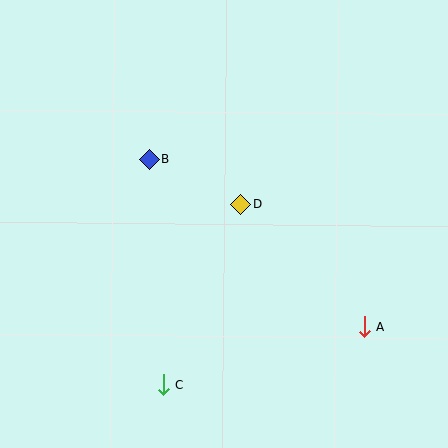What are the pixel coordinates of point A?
Point A is at (364, 327).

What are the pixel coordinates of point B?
Point B is at (149, 160).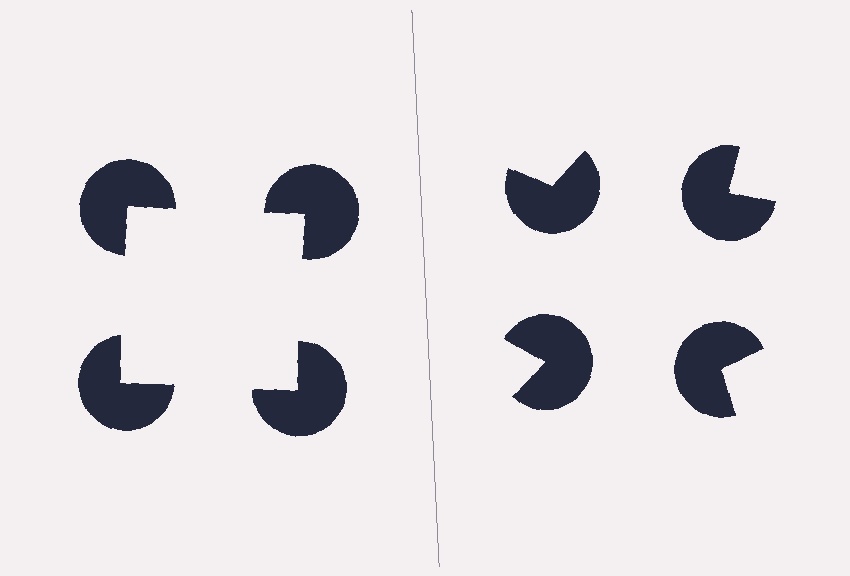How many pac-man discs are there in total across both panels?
8 — 4 on each side.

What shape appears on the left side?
An illusory square.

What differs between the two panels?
The pac-man discs are positioned identically on both sides; only the wedge orientations differ. On the left they align to a square; on the right they are misaligned.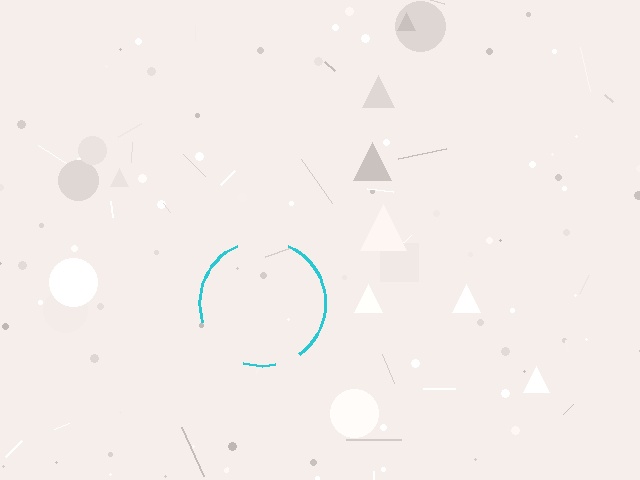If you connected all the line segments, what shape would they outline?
They would outline a circle.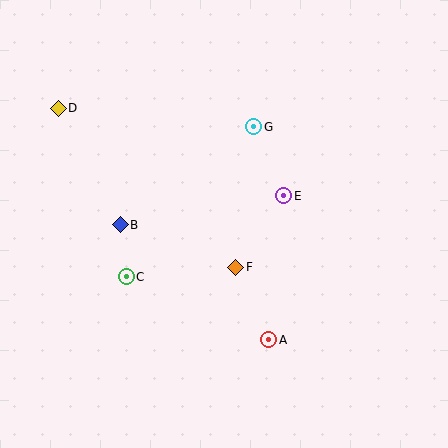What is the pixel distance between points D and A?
The distance between D and A is 313 pixels.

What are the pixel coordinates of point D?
Point D is at (58, 108).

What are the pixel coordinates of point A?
Point A is at (269, 340).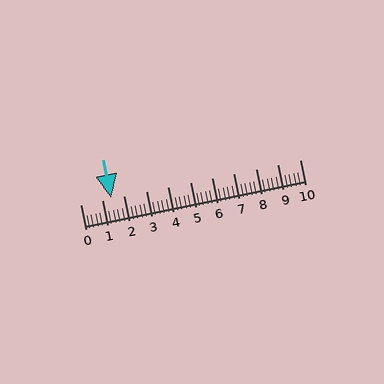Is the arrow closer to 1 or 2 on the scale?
The arrow is closer to 1.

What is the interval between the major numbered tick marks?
The major tick marks are spaced 1 units apart.